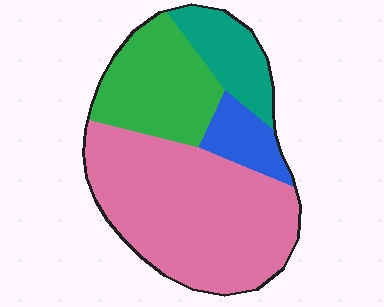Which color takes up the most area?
Pink, at roughly 55%.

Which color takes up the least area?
Blue, at roughly 10%.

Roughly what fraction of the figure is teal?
Teal covers around 15% of the figure.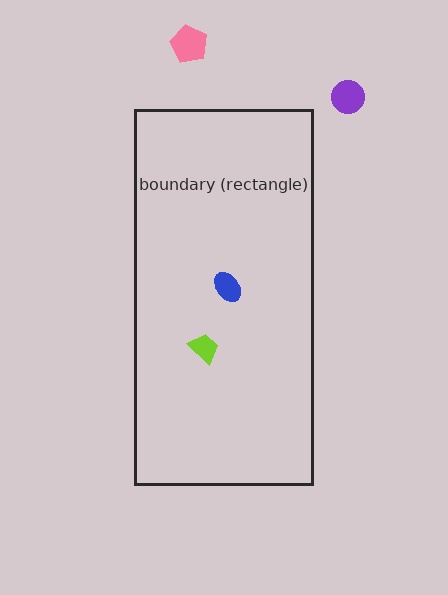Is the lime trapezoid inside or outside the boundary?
Inside.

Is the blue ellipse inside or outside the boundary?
Inside.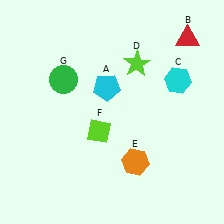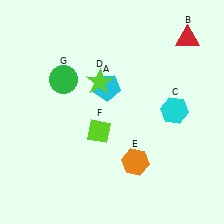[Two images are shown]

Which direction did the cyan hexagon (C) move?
The cyan hexagon (C) moved down.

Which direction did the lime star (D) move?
The lime star (D) moved left.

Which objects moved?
The objects that moved are: the cyan hexagon (C), the lime star (D).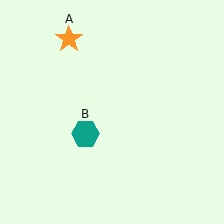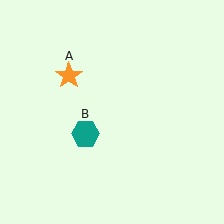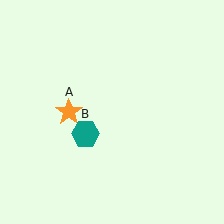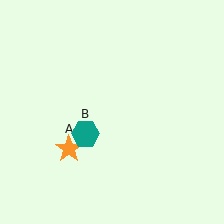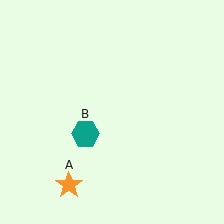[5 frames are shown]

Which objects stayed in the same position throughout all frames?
Teal hexagon (object B) remained stationary.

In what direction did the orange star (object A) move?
The orange star (object A) moved down.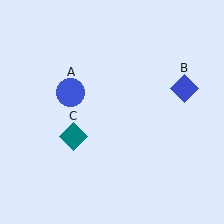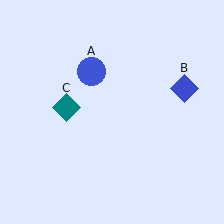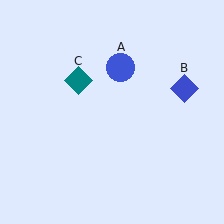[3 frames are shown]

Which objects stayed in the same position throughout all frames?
Blue diamond (object B) remained stationary.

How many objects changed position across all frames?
2 objects changed position: blue circle (object A), teal diamond (object C).